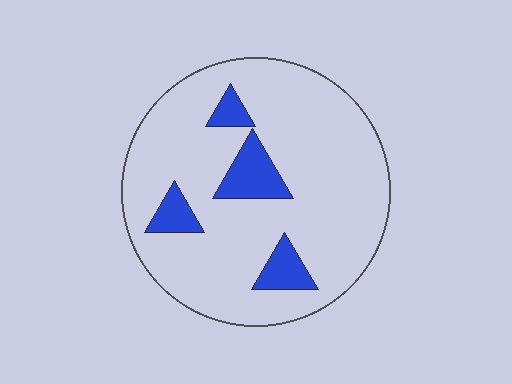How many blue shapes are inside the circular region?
4.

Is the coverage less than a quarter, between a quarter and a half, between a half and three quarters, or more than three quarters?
Less than a quarter.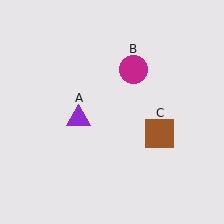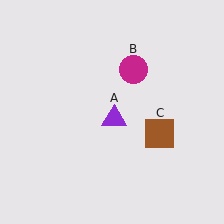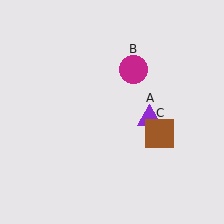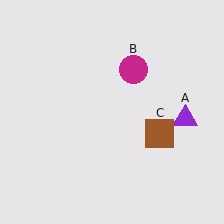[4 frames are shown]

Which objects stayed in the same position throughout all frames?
Magenta circle (object B) and brown square (object C) remained stationary.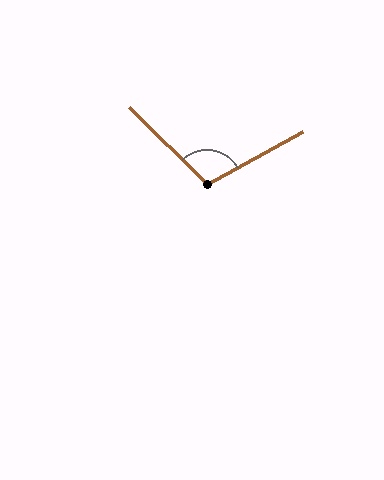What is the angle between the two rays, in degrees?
Approximately 106 degrees.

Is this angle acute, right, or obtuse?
It is obtuse.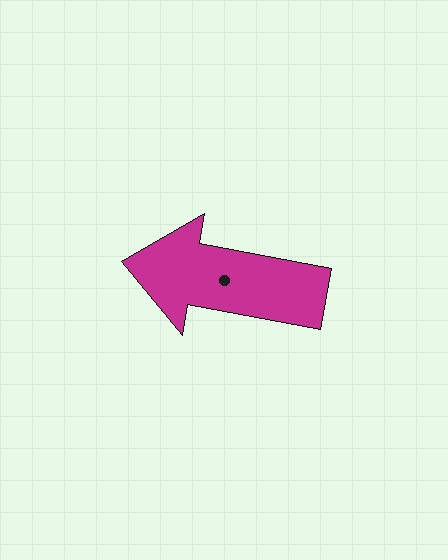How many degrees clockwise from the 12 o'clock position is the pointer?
Approximately 280 degrees.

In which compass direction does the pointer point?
West.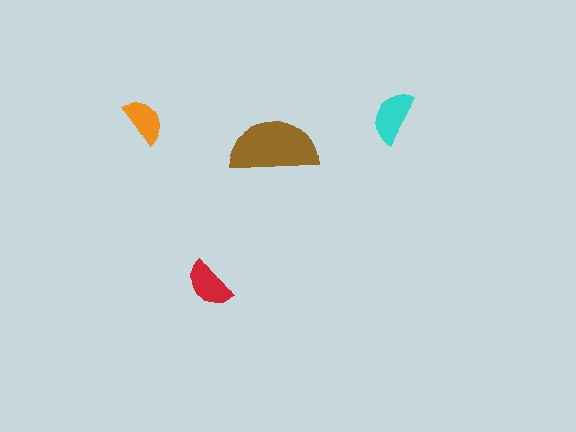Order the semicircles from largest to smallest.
the brown one, the cyan one, the red one, the orange one.